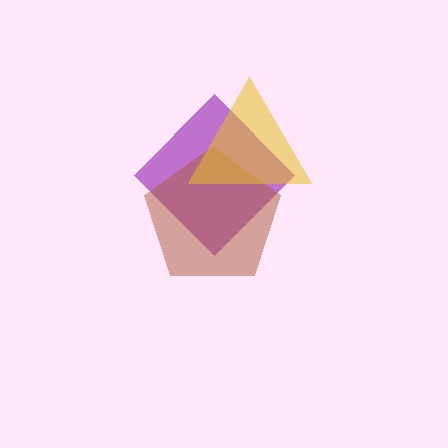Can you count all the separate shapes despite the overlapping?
Yes, there are 3 separate shapes.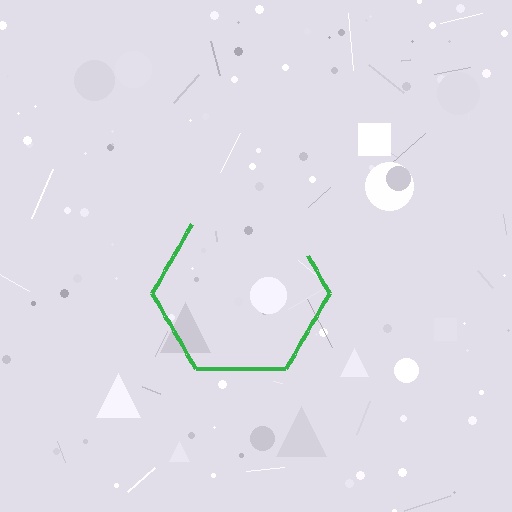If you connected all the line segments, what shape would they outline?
They would outline a hexagon.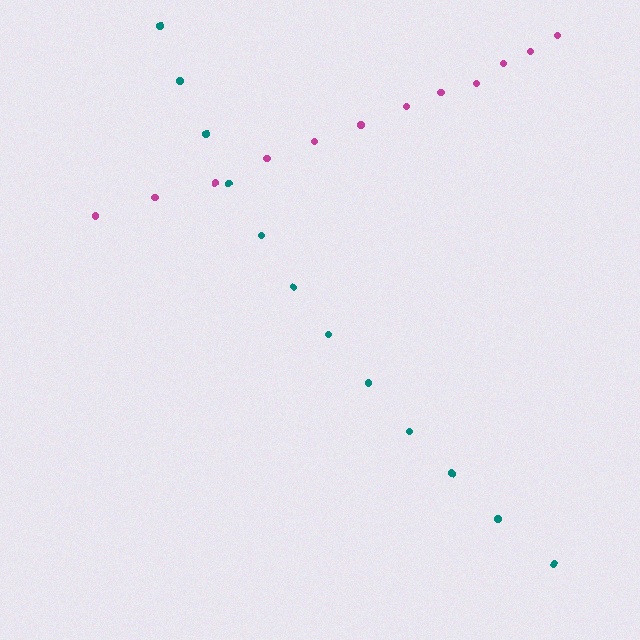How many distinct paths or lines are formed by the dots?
There are 2 distinct paths.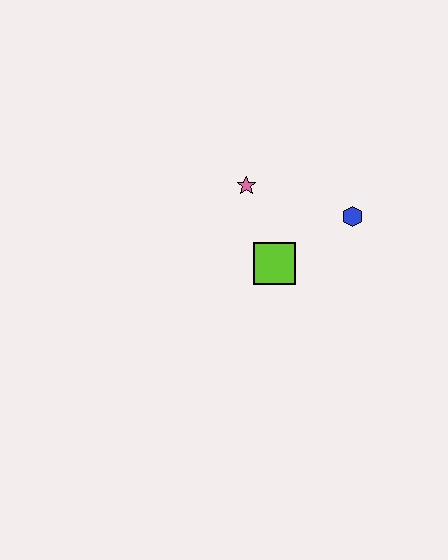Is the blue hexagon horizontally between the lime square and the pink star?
No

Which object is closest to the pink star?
The lime square is closest to the pink star.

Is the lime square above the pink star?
No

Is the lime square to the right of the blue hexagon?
No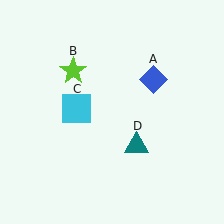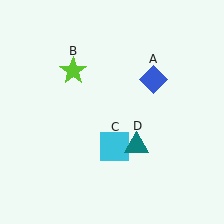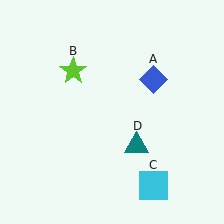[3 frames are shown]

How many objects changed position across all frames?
1 object changed position: cyan square (object C).